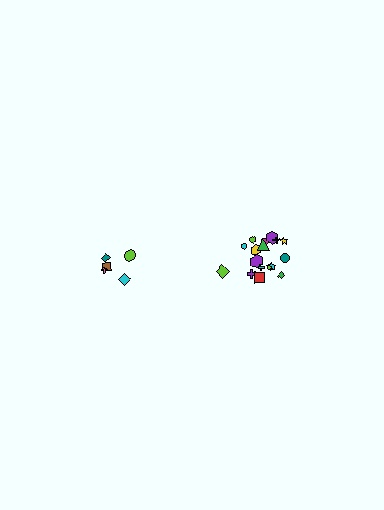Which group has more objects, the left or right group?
The right group.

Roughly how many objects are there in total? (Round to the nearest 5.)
Roughly 25 objects in total.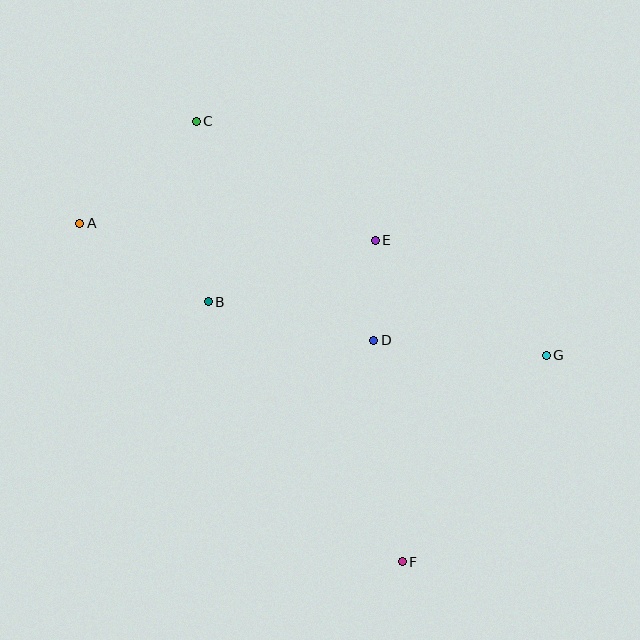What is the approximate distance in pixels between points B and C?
The distance between B and C is approximately 181 pixels.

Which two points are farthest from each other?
Points C and F are farthest from each other.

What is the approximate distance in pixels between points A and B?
The distance between A and B is approximately 151 pixels.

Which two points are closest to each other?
Points D and E are closest to each other.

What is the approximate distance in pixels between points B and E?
The distance between B and E is approximately 178 pixels.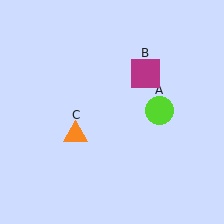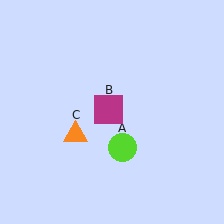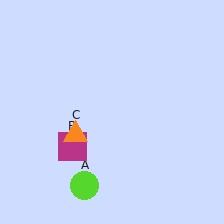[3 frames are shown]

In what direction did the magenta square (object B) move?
The magenta square (object B) moved down and to the left.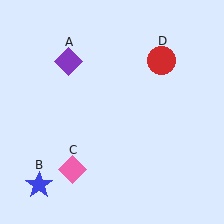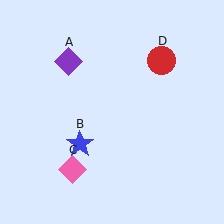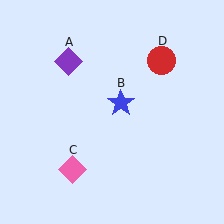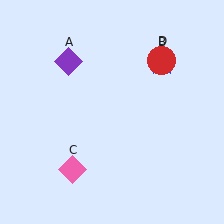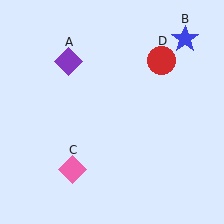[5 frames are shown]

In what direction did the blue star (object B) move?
The blue star (object B) moved up and to the right.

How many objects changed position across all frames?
1 object changed position: blue star (object B).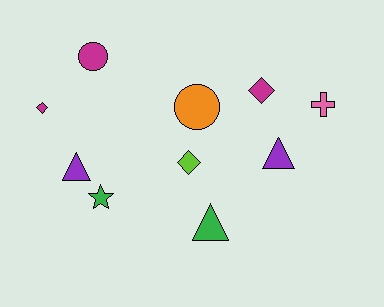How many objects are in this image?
There are 10 objects.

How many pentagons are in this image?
There are no pentagons.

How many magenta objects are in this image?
There are 3 magenta objects.